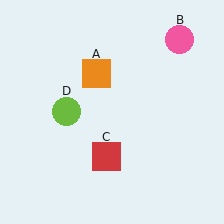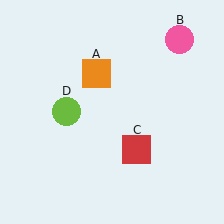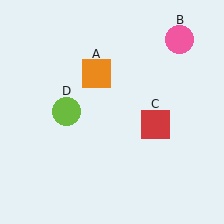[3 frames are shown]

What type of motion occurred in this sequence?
The red square (object C) rotated counterclockwise around the center of the scene.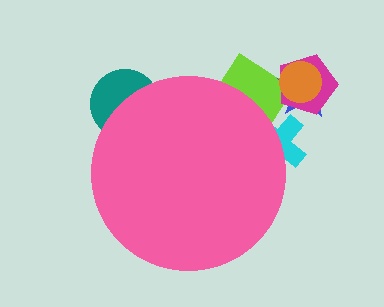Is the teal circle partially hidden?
Yes, the teal circle is partially hidden behind the pink circle.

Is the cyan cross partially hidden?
Yes, the cyan cross is partially hidden behind the pink circle.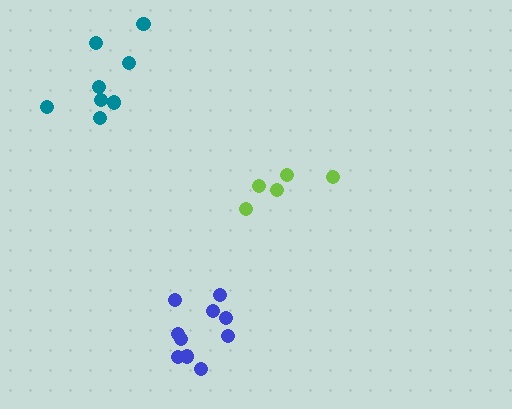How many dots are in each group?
Group 1: 5 dots, Group 2: 10 dots, Group 3: 8 dots (23 total).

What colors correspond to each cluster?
The clusters are colored: lime, blue, teal.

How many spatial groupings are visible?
There are 3 spatial groupings.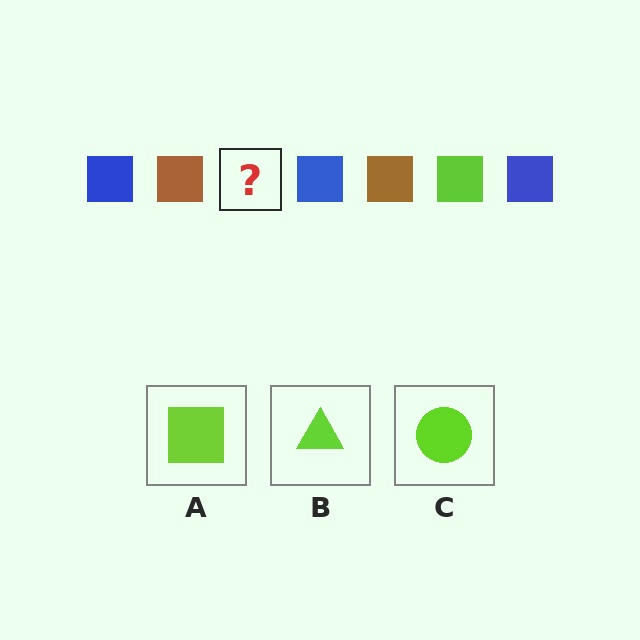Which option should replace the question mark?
Option A.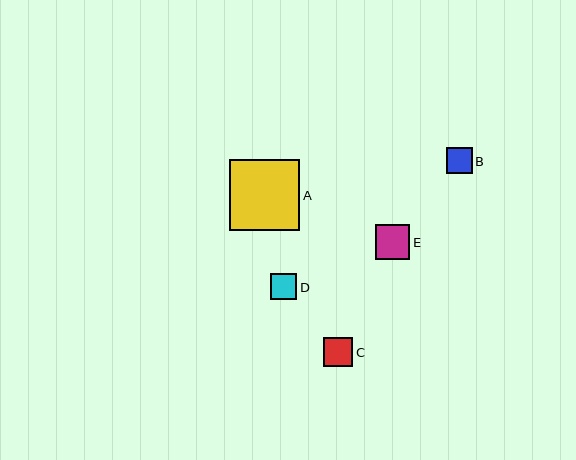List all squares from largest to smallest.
From largest to smallest: A, E, C, D, B.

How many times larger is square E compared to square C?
Square E is approximately 1.2 times the size of square C.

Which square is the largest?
Square A is the largest with a size of approximately 70 pixels.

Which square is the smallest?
Square B is the smallest with a size of approximately 26 pixels.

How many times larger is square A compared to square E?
Square A is approximately 2.0 times the size of square E.